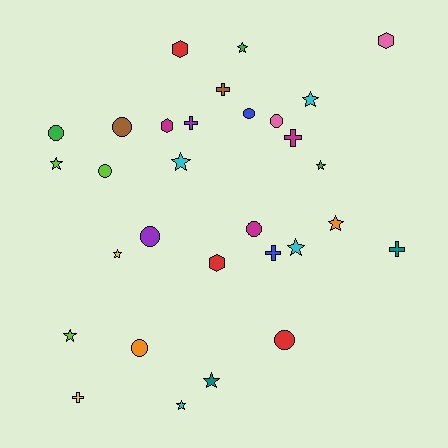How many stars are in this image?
There are 11 stars.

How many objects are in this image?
There are 30 objects.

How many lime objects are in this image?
There are 3 lime objects.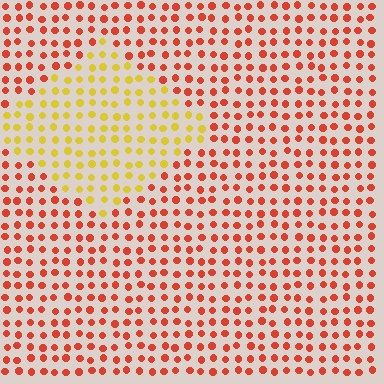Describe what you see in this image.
The image is filled with small red elements in a uniform arrangement. A diamond-shaped region is visible where the elements are tinted to a slightly different hue, forming a subtle color boundary.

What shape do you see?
I see a diamond.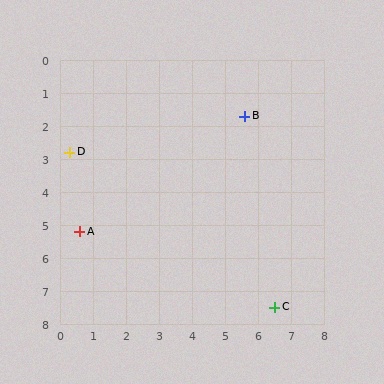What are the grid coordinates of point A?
Point A is at approximately (0.6, 5.2).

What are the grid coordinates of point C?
Point C is at approximately (6.5, 7.5).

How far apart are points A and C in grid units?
Points A and C are about 6.3 grid units apart.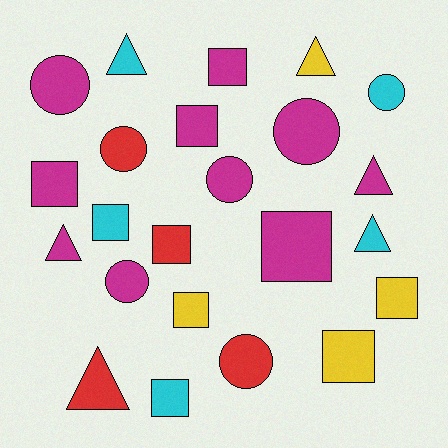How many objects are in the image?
There are 23 objects.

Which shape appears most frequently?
Square, with 10 objects.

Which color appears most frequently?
Magenta, with 10 objects.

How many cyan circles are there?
There is 1 cyan circle.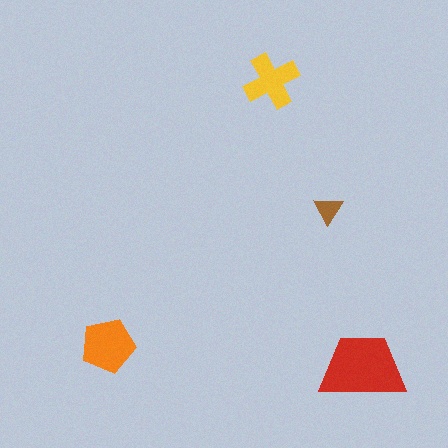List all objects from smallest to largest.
The brown triangle, the yellow cross, the orange pentagon, the red trapezoid.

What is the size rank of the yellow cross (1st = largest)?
3rd.